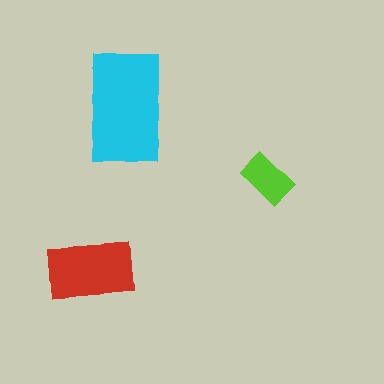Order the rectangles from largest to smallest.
the cyan one, the red one, the lime one.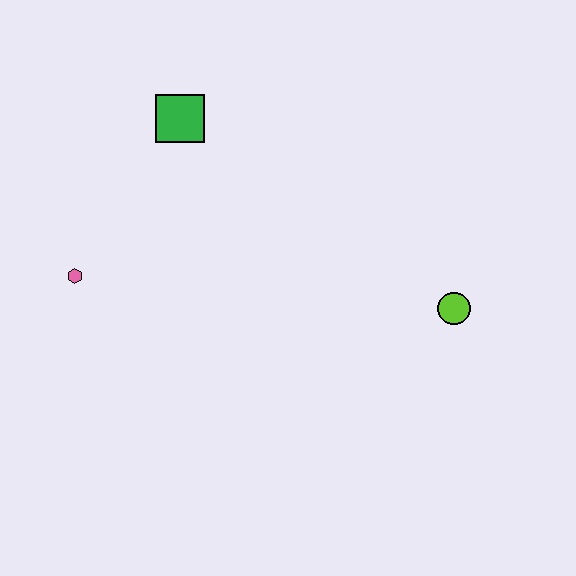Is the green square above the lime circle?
Yes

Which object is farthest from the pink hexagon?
The lime circle is farthest from the pink hexagon.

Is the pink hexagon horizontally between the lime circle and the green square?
No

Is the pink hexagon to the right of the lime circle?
No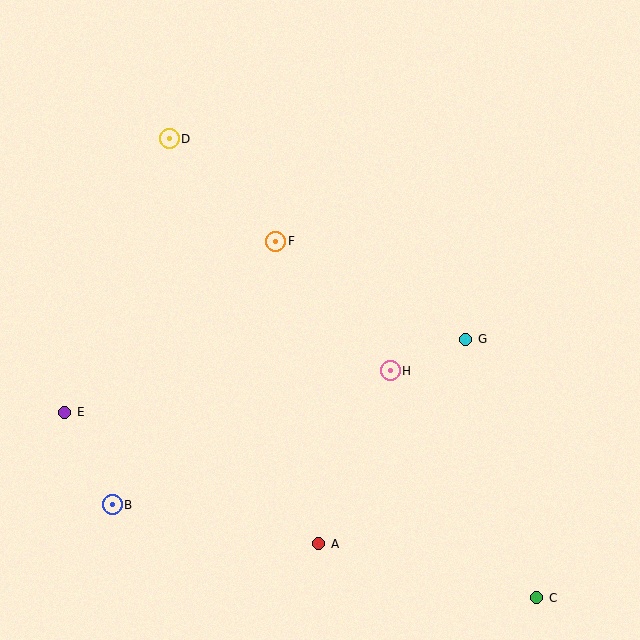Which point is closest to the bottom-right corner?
Point C is closest to the bottom-right corner.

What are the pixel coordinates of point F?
Point F is at (276, 241).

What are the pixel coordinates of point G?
Point G is at (466, 339).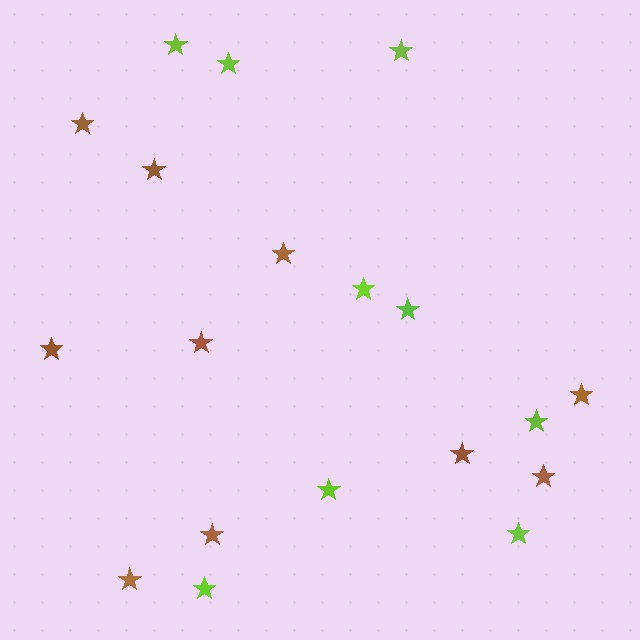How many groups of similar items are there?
There are 2 groups: one group of lime stars (9) and one group of brown stars (10).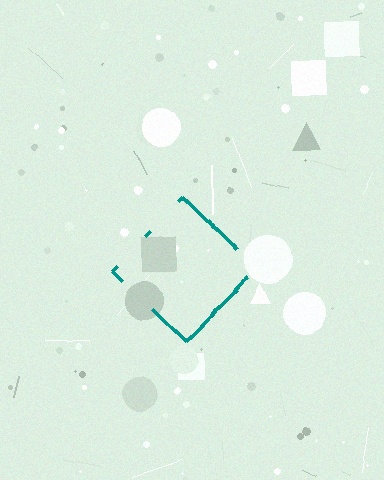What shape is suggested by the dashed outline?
The dashed outline suggests a diamond.